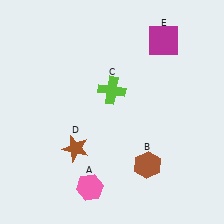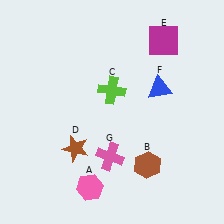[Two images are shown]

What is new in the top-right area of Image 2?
A blue triangle (F) was added in the top-right area of Image 2.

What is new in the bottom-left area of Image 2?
A pink cross (G) was added in the bottom-left area of Image 2.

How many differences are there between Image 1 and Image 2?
There are 2 differences between the two images.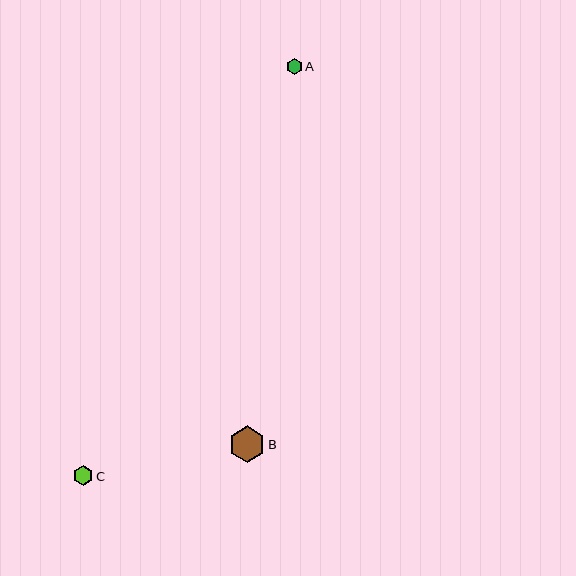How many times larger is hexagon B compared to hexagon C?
Hexagon B is approximately 1.9 times the size of hexagon C.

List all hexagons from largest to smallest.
From largest to smallest: B, C, A.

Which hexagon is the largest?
Hexagon B is the largest with a size of approximately 36 pixels.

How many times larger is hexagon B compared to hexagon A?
Hexagon B is approximately 2.4 times the size of hexagon A.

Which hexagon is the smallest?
Hexagon A is the smallest with a size of approximately 15 pixels.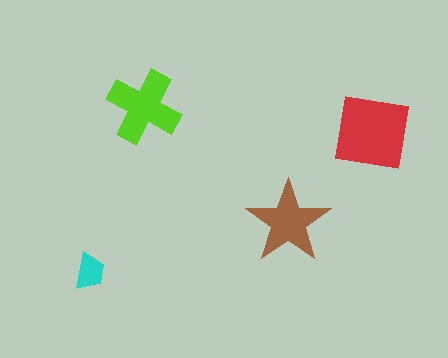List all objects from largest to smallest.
The red square, the lime cross, the brown star, the cyan trapezoid.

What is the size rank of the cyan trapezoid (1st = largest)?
4th.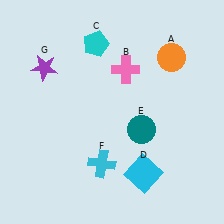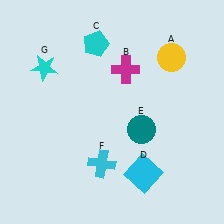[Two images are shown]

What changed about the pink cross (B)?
In Image 1, B is pink. In Image 2, it changed to magenta.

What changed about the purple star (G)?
In Image 1, G is purple. In Image 2, it changed to cyan.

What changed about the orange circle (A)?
In Image 1, A is orange. In Image 2, it changed to yellow.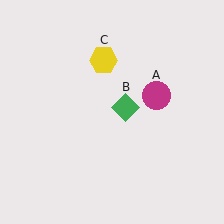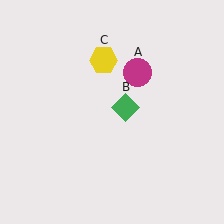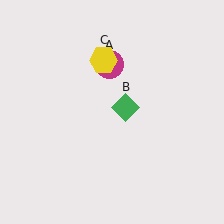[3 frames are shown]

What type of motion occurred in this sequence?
The magenta circle (object A) rotated counterclockwise around the center of the scene.